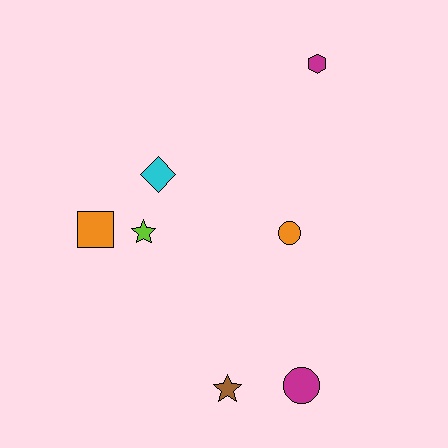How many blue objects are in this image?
There are no blue objects.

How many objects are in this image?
There are 7 objects.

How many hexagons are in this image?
There is 1 hexagon.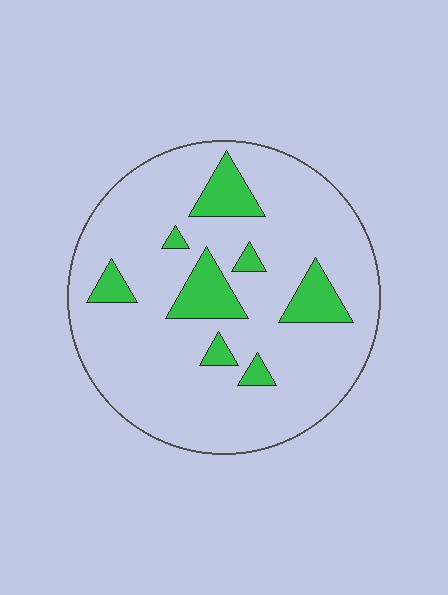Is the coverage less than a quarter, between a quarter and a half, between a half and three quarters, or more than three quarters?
Less than a quarter.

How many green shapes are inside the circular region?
8.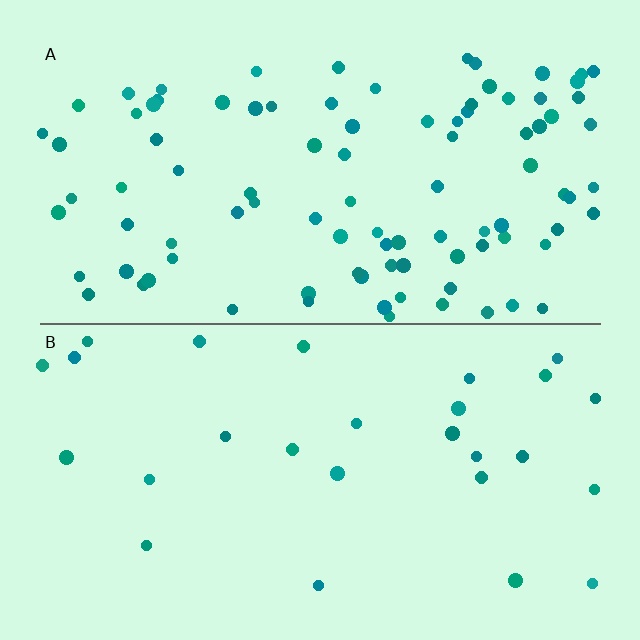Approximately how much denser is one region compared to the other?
Approximately 3.4× — region A over region B.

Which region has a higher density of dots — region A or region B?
A (the top).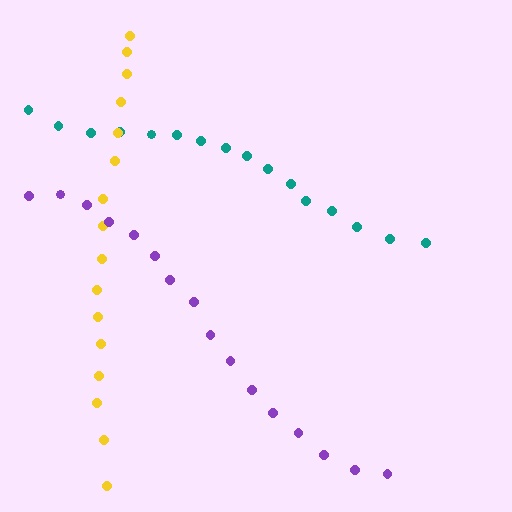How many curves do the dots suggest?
There are 3 distinct paths.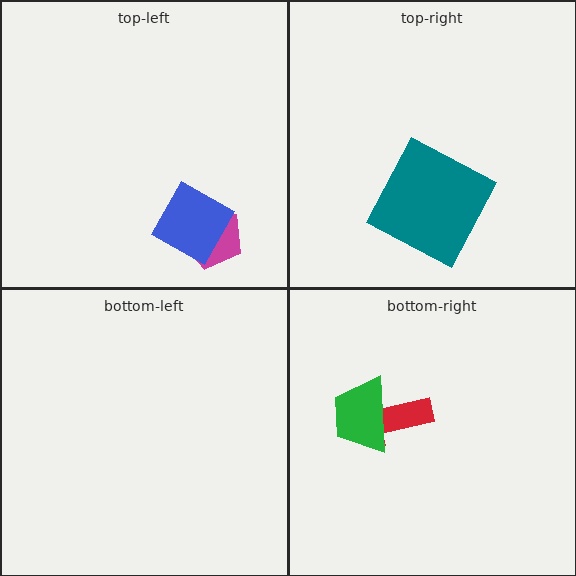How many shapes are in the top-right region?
1.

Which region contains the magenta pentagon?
The top-left region.